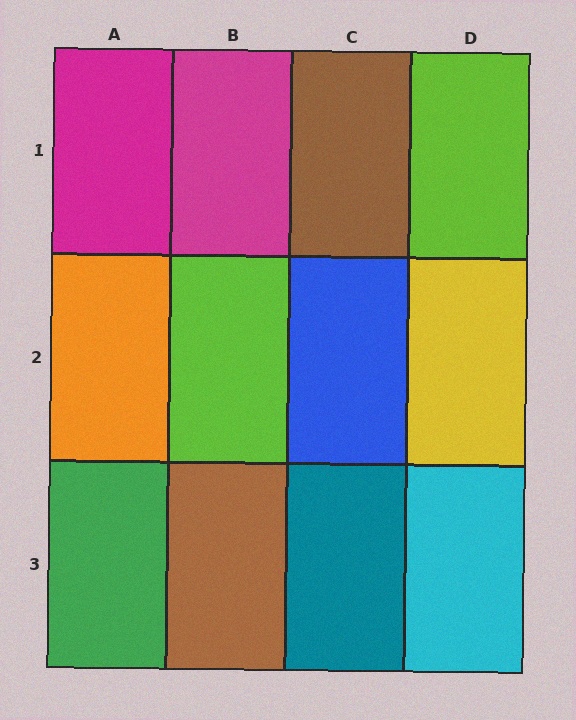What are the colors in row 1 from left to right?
Magenta, magenta, brown, lime.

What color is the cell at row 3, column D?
Cyan.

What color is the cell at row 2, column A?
Orange.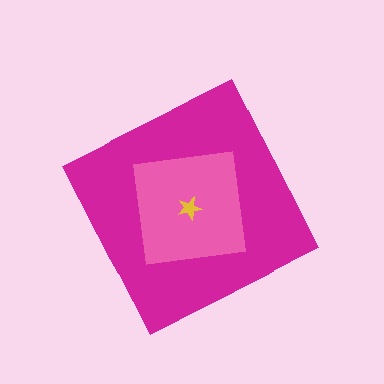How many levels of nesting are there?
3.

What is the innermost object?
The yellow star.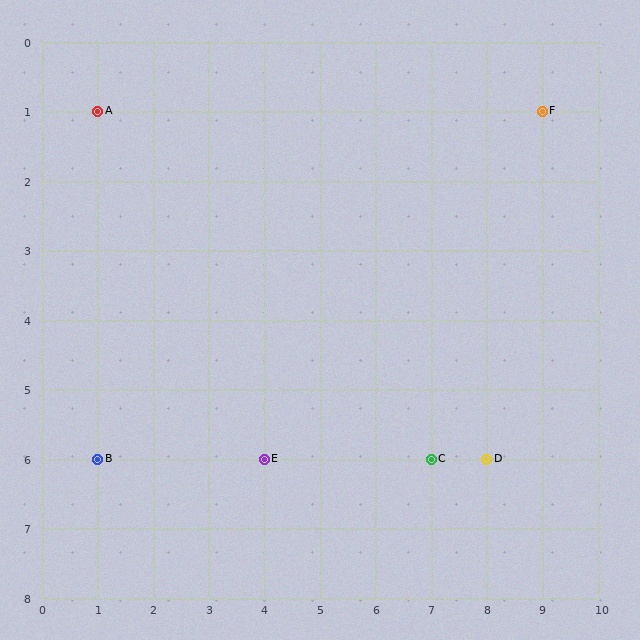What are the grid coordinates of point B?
Point B is at grid coordinates (1, 6).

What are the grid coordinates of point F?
Point F is at grid coordinates (9, 1).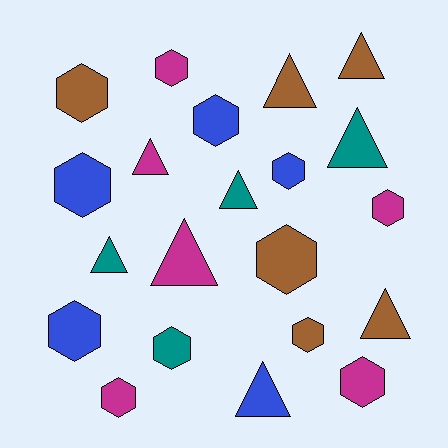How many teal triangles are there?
There are 3 teal triangles.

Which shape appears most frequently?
Hexagon, with 12 objects.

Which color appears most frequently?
Magenta, with 6 objects.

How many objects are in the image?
There are 21 objects.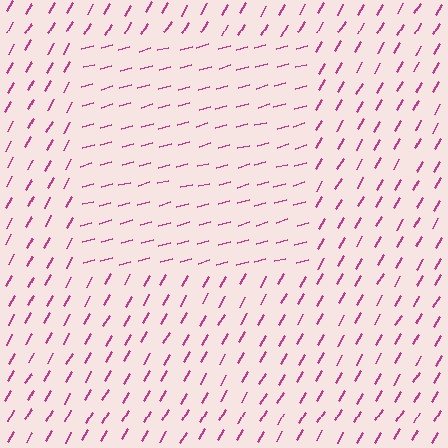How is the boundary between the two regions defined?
The boundary is defined purely by a change in line orientation (approximately 45 degrees difference). All lines are the same color and thickness.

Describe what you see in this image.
The image is filled with small magenta line segments. A rectangle region in the image has lines oriented differently from the surrounding lines, creating a visible texture boundary.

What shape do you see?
I see a rectangle.